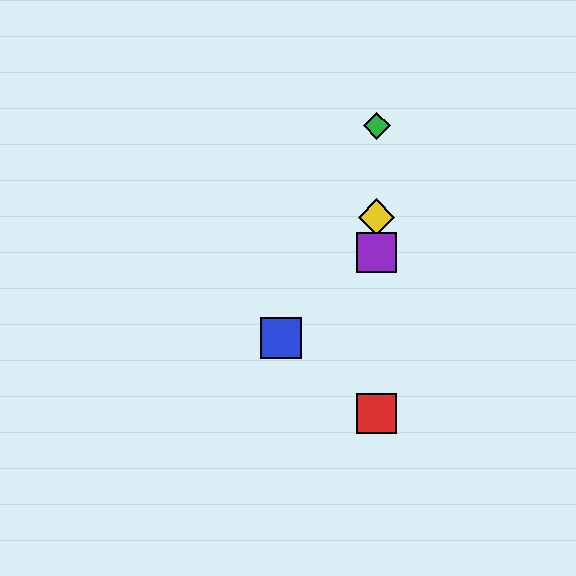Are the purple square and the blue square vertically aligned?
No, the purple square is at x≈377 and the blue square is at x≈281.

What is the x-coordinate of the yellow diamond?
The yellow diamond is at x≈377.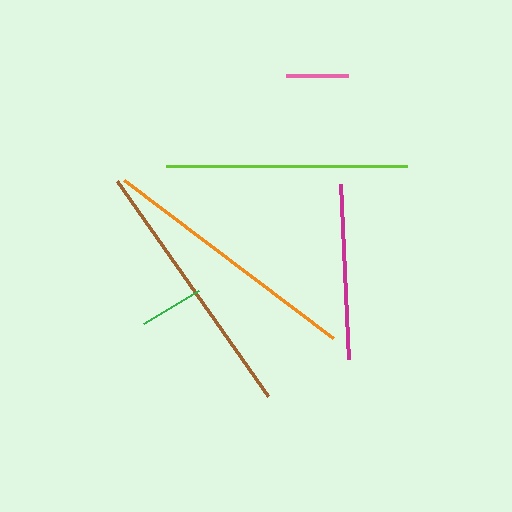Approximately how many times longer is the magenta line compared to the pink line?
The magenta line is approximately 2.8 times the length of the pink line.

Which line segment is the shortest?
The pink line is the shortest at approximately 62 pixels.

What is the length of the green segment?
The green segment is approximately 64 pixels long.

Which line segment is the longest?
The orange line is the longest at approximately 262 pixels.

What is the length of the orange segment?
The orange segment is approximately 262 pixels long.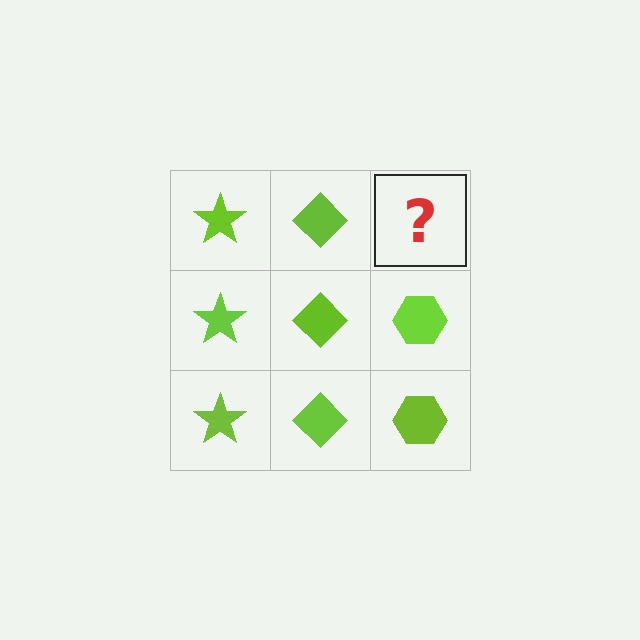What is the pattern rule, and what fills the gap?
The rule is that each column has a consistent shape. The gap should be filled with a lime hexagon.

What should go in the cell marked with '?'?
The missing cell should contain a lime hexagon.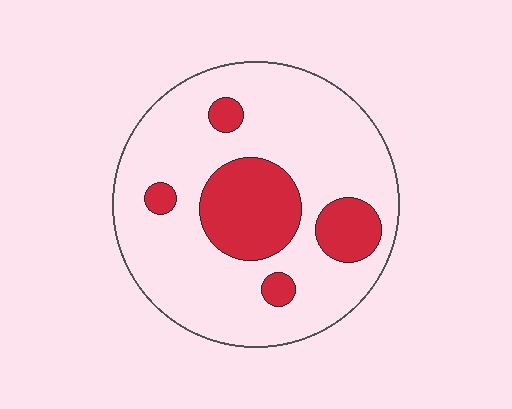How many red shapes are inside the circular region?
5.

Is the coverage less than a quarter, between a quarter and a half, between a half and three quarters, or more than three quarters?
Less than a quarter.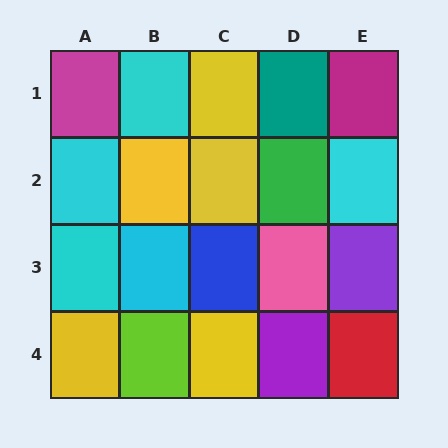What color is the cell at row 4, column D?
Purple.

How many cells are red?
1 cell is red.